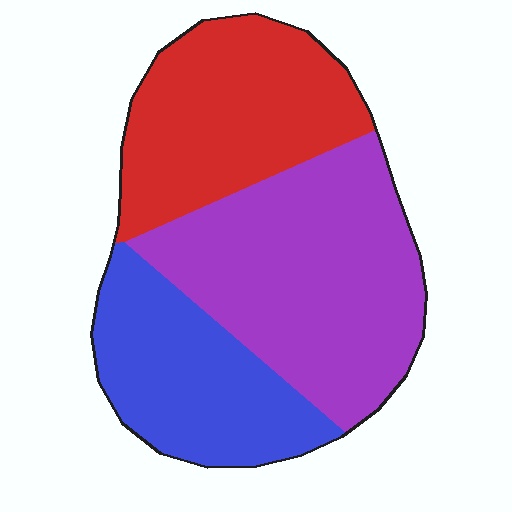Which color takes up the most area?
Purple, at roughly 45%.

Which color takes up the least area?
Blue, at roughly 25%.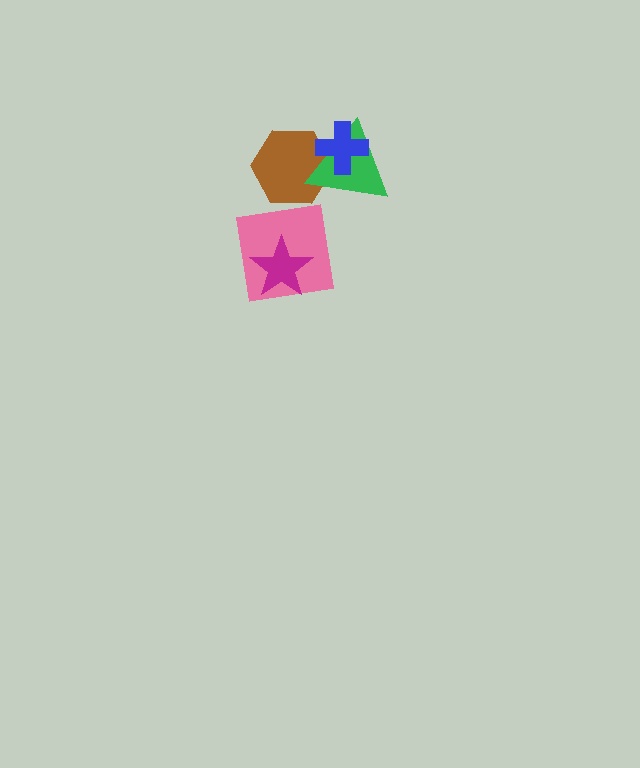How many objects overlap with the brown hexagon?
2 objects overlap with the brown hexagon.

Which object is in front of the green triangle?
The blue cross is in front of the green triangle.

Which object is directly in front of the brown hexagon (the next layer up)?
The green triangle is directly in front of the brown hexagon.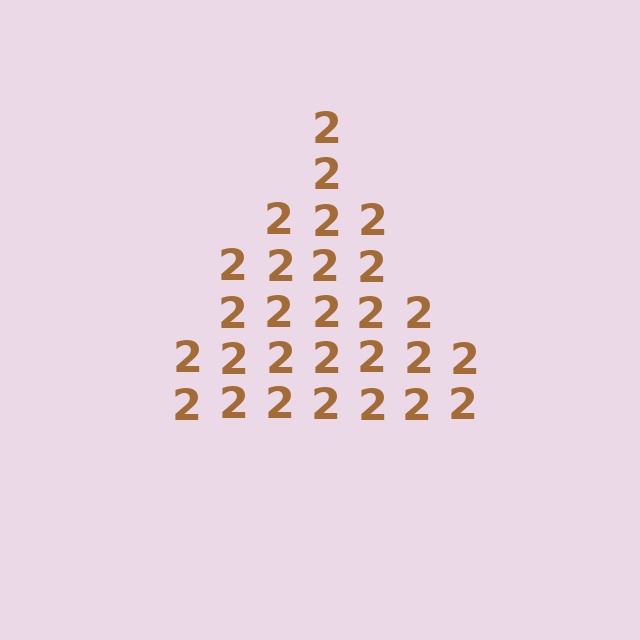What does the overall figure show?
The overall figure shows a triangle.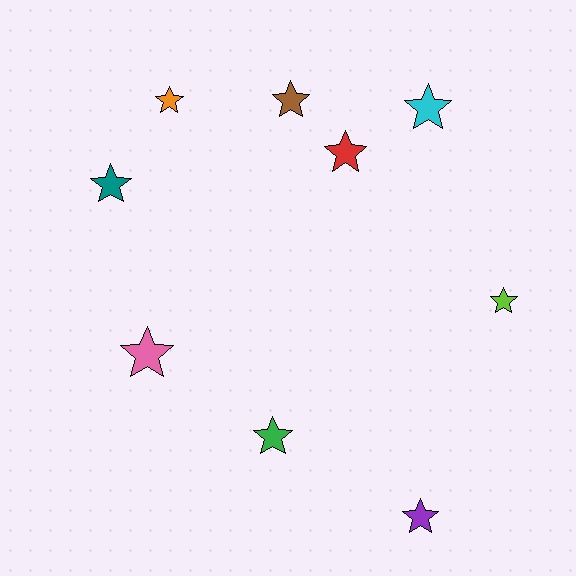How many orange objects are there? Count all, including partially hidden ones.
There is 1 orange object.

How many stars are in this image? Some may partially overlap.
There are 9 stars.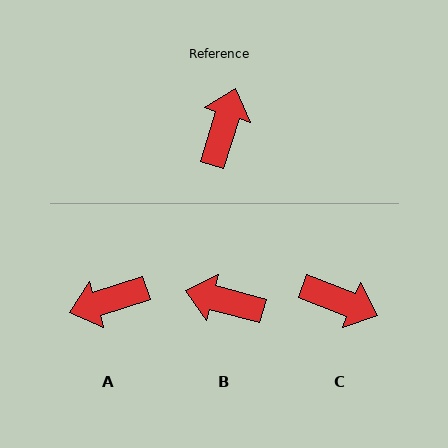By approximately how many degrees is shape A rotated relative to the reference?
Approximately 125 degrees counter-clockwise.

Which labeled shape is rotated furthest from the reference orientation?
A, about 125 degrees away.